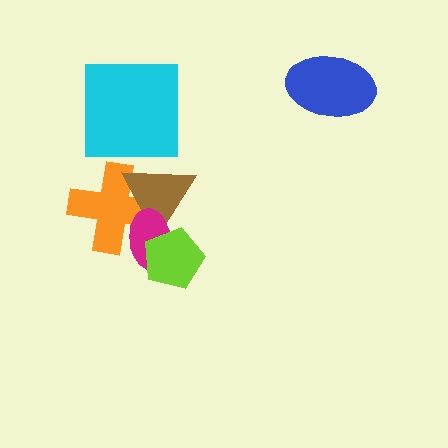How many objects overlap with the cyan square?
0 objects overlap with the cyan square.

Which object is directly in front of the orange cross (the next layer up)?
The brown triangle is directly in front of the orange cross.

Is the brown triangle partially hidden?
Yes, it is partially covered by another shape.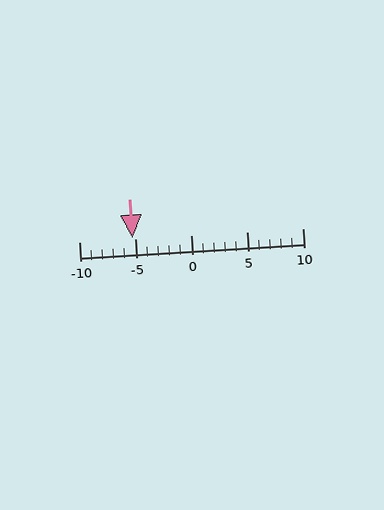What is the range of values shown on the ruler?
The ruler shows values from -10 to 10.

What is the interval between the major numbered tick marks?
The major tick marks are spaced 5 units apart.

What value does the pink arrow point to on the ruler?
The pink arrow points to approximately -5.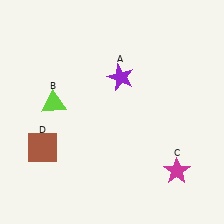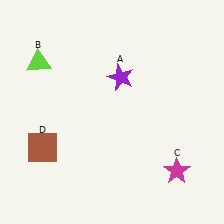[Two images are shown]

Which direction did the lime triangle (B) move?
The lime triangle (B) moved up.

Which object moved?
The lime triangle (B) moved up.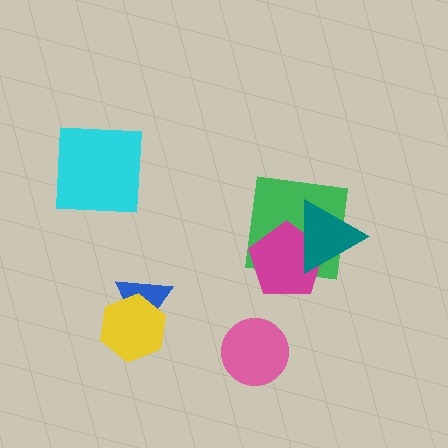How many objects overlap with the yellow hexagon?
1 object overlaps with the yellow hexagon.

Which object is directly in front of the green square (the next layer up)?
The magenta pentagon is directly in front of the green square.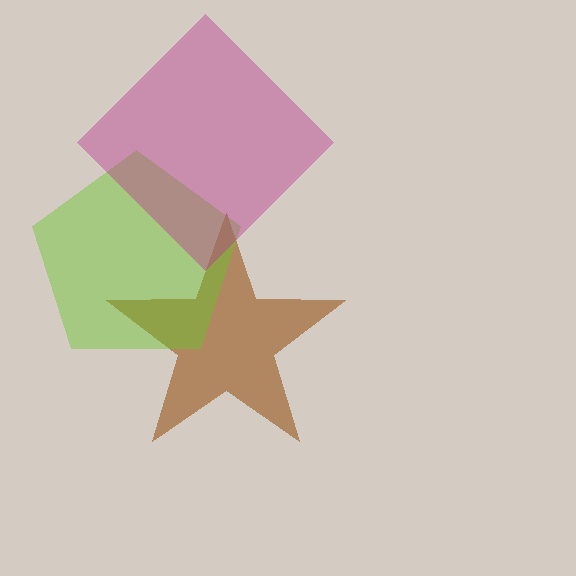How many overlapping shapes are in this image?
There are 3 overlapping shapes in the image.